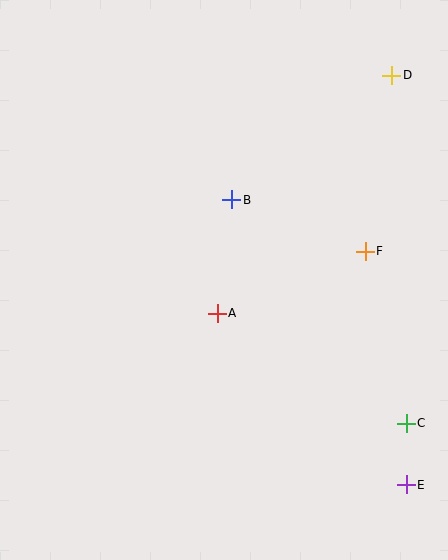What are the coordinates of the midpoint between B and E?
The midpoint between B and E is at (319, 342).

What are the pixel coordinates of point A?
Point A is at (217, 313).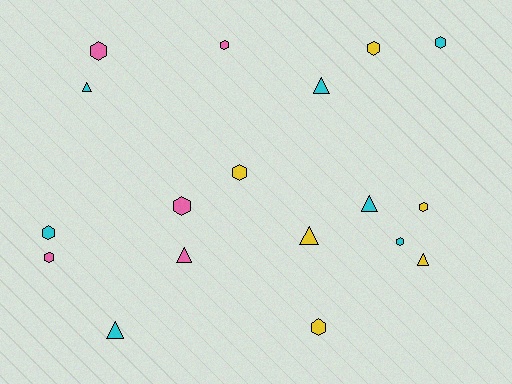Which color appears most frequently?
Cyan, with 7 objects.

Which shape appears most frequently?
Hexagon, with 11 objects.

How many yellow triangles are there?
There are 2 yellow triangles.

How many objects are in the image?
There are 18 objects.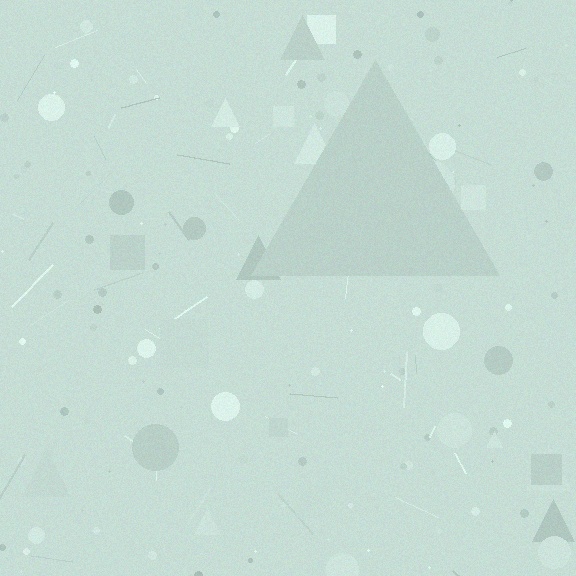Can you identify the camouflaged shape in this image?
The camouflaged shape is a triangle.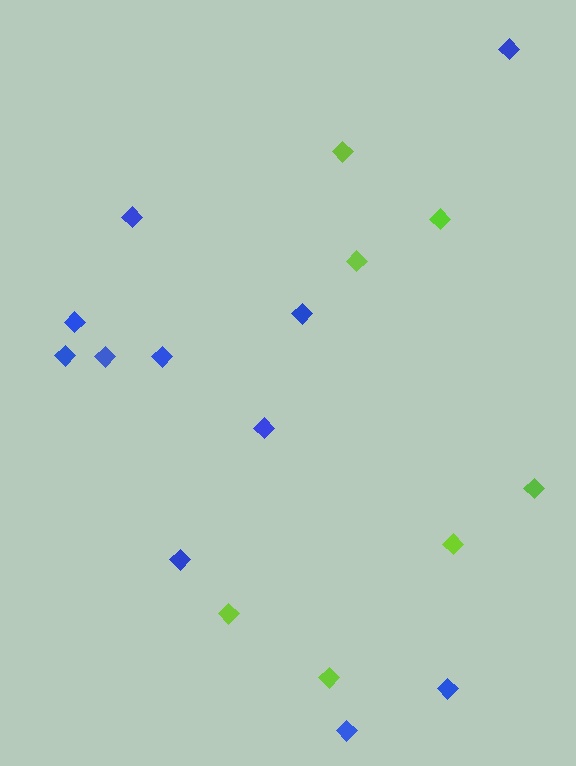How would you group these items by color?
There are 2 groups: one group of blue diamonds (11) and one group of lime diamonds (7).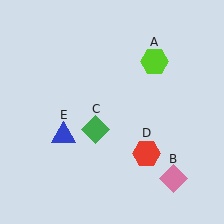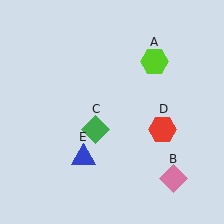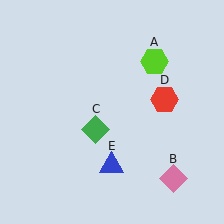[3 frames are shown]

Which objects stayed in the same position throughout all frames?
Lime hexagon (object A) and pink diamond (object B) and green diamond (object C) remained stationary.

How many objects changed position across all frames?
2 objects changed position: red hexagon (object D), blue triangle (object E).